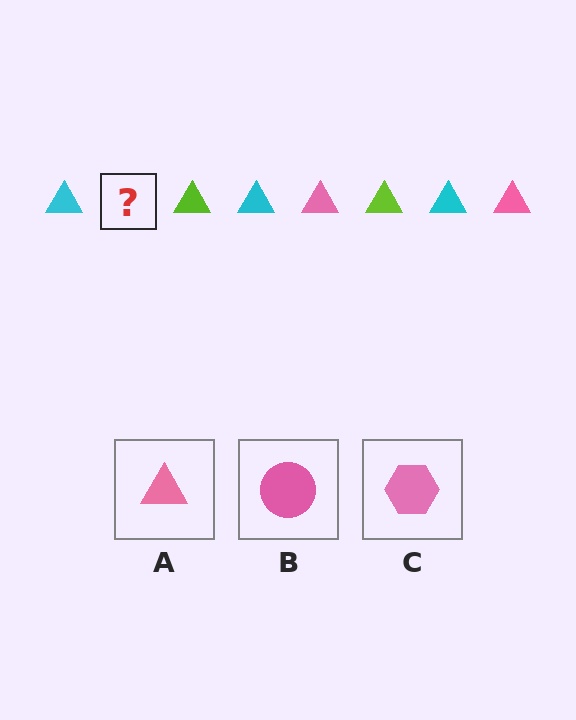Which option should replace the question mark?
Option A.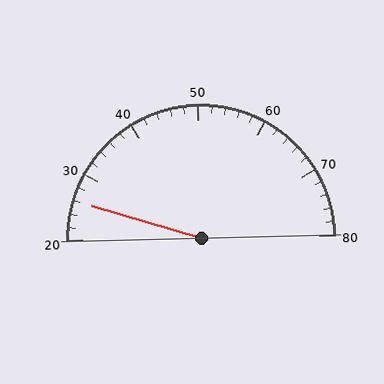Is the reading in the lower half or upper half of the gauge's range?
The reading is in the lower half of the range (20 to 80).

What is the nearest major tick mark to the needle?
The nearest major tick mark is 30.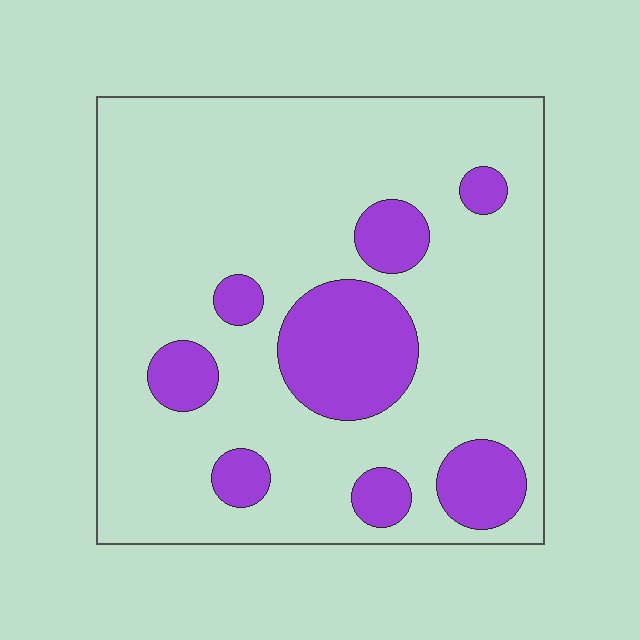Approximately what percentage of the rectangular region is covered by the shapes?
Approximately 20%.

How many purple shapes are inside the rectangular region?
8.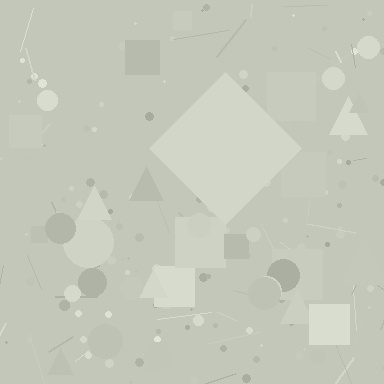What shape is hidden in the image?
A diamond is hidden in the image.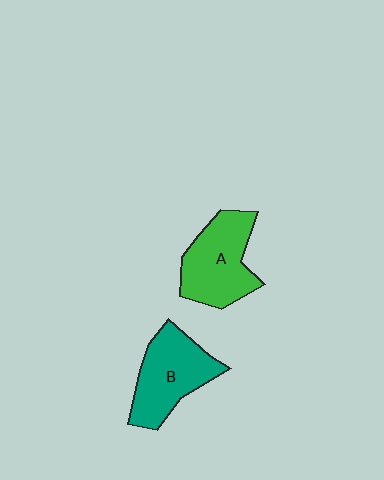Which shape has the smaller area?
Shape B (teal).